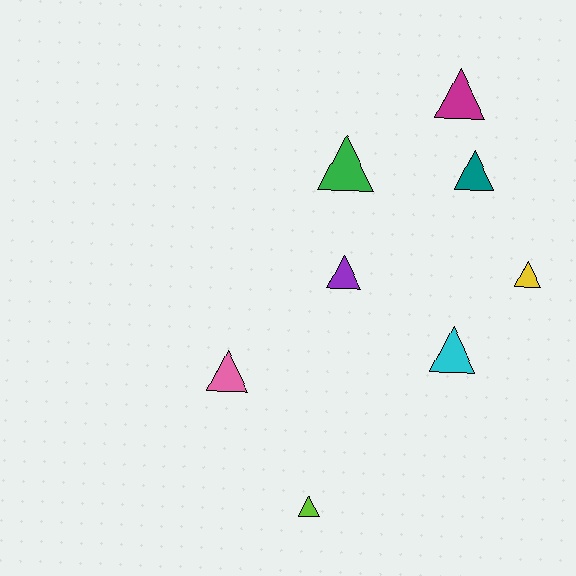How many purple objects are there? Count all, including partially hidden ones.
There is 1 purple object.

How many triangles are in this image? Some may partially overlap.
There are 8 triangles.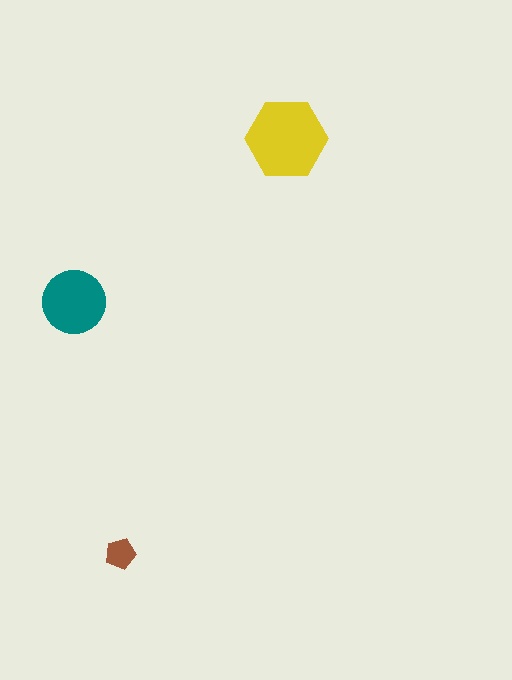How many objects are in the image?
There are 3 objects in the image.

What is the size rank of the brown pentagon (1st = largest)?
3rd.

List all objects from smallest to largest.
The brown pentagon, the teal circle, the yellow hexagon.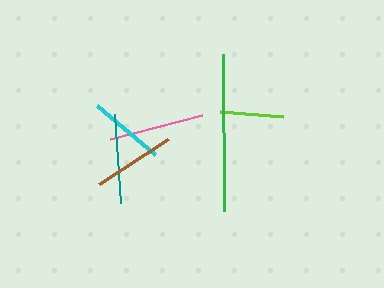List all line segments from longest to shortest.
From longest to shortest: green, pink, teal, brown, cyan, lime.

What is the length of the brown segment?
The brown segment is approximately 83 pixels long.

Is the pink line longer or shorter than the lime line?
The pink line is longer than the lime line.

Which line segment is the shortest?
The lime line is the shortest at approximately 63 pixels.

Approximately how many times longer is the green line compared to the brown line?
The green line is approximately 1.9 times the length of the brown line.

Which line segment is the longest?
The green line is the longest at approximately 157 pixels.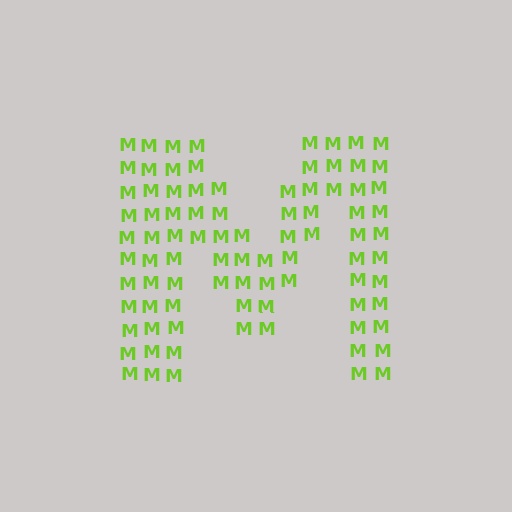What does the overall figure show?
The overall figure shows the letter M.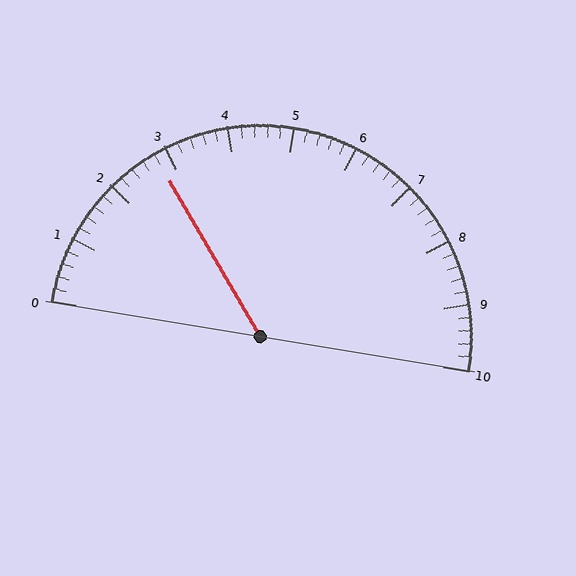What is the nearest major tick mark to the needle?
The nearest major tick mark is 3.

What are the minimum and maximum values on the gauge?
The gauge ranges from 0 to 10.